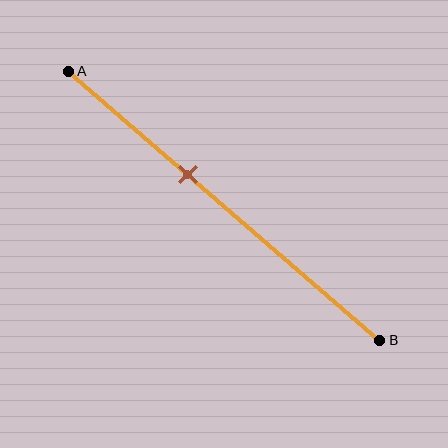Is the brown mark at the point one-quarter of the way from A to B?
No, the mark is at about 40% from A, not at the 25% one-quarter point.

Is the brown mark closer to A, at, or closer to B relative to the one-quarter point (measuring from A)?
The brown mark is closer to point B than the one-quarter point of segment AB.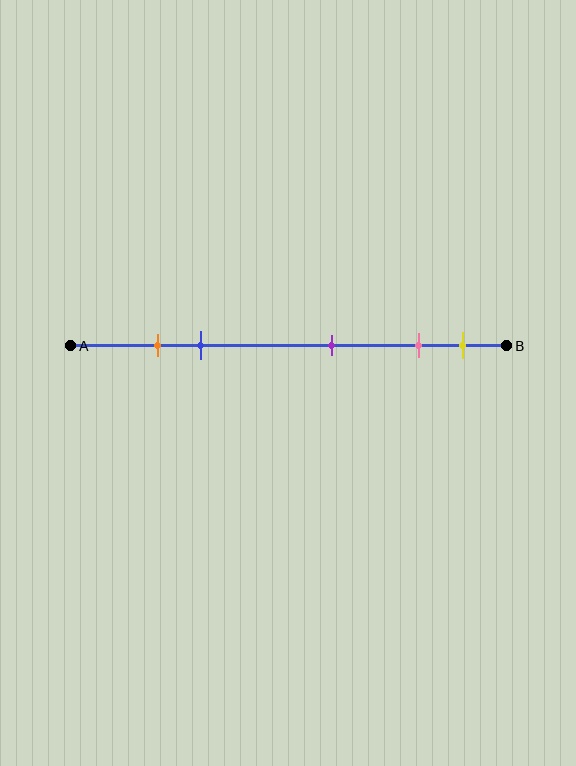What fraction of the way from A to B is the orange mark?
The orange mark is approximately 20% (0.2) of the way from A to B.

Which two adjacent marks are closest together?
The orange and blue marks are the closest adjacent pair.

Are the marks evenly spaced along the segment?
No, the marks are not evenly spaced.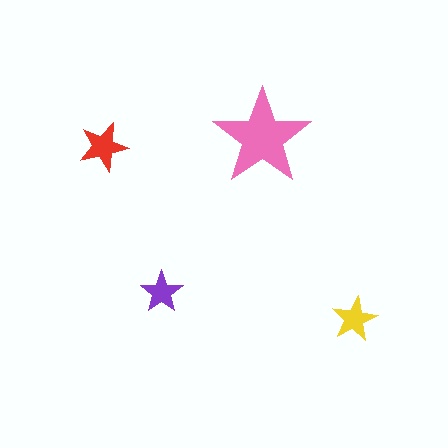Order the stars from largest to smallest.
the pink one, the red one, the yellow one, the purple one.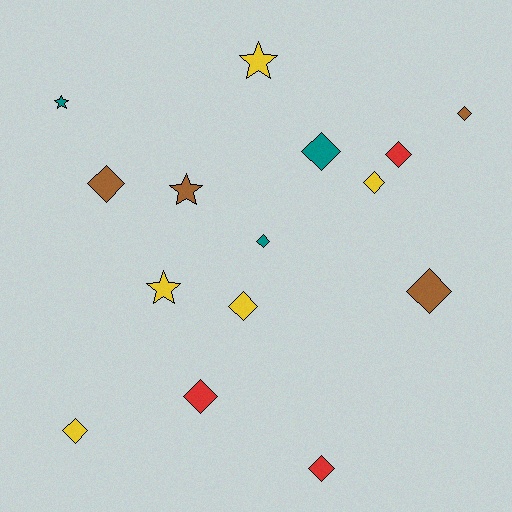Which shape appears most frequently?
Diamond, with 11 objects.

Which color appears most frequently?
Yellow, with 5 objects.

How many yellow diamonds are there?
There are 3 yellow diamonds.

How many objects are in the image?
There are 15 objects.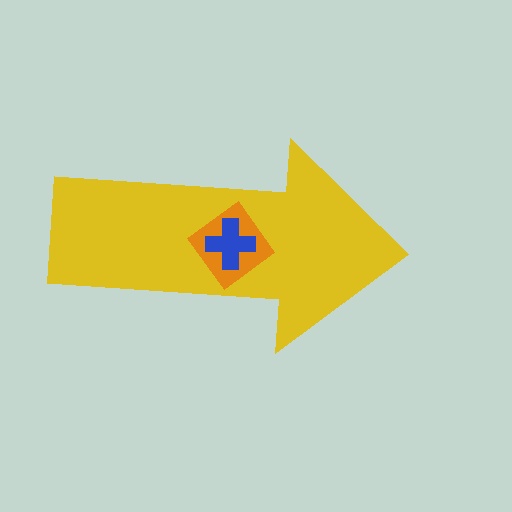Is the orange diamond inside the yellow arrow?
Yes.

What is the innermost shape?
The blue cross.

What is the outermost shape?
The yellow arrow.